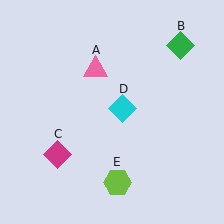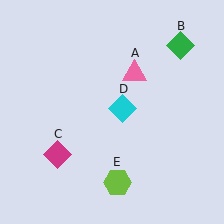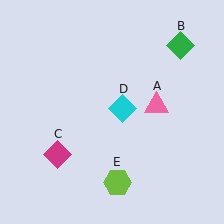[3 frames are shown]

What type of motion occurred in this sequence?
The pink triangle (object A) rotated clockwise around the center of the scene.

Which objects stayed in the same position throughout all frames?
Green diamond (object B) and magenta diamond (object C) and cyan diamond (object D) and lime hexagon (object E) remained stationary.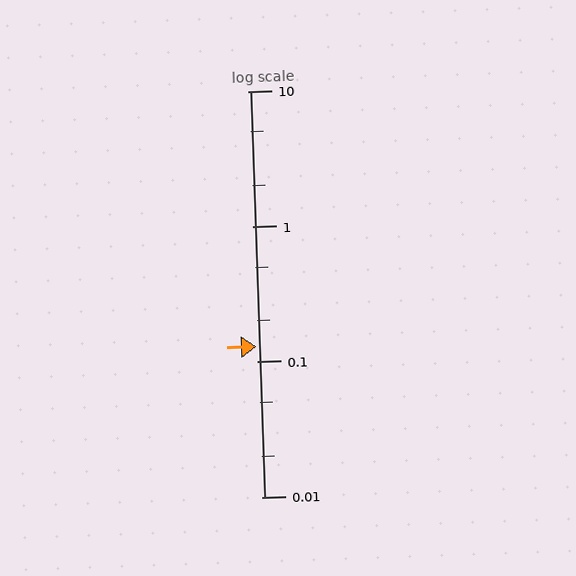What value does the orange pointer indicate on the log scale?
The pointer indicates approximately 0.13.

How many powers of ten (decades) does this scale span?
The scale spans 3 decades, from 0.01 to 10.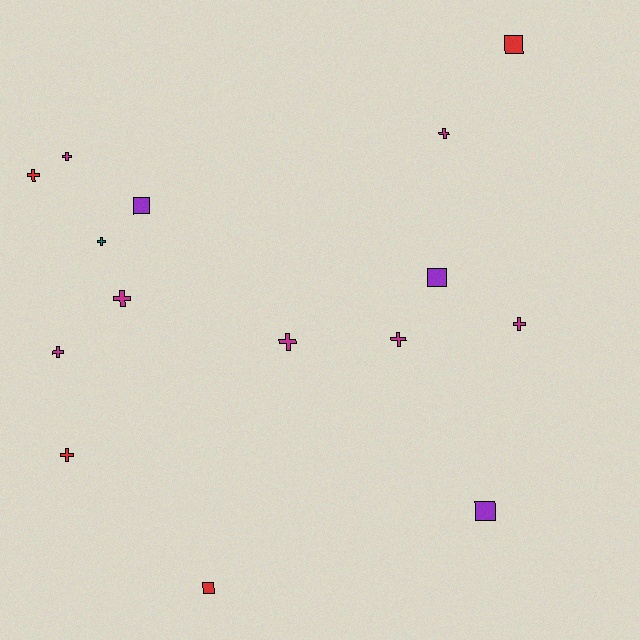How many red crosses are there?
There are 2 red crosses.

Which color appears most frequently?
Magenta, with 7 objects.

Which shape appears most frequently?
Cross, with 10 objects.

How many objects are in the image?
There are 15 objects.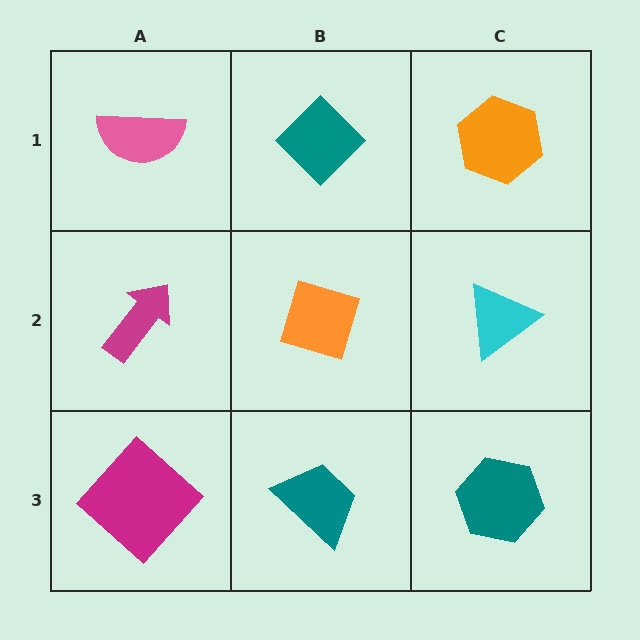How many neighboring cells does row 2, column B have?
4.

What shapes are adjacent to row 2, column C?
An orange hexagon (row 1, column C), a teal hexagon (row 3, column C), an orange diamond (row 2, column B).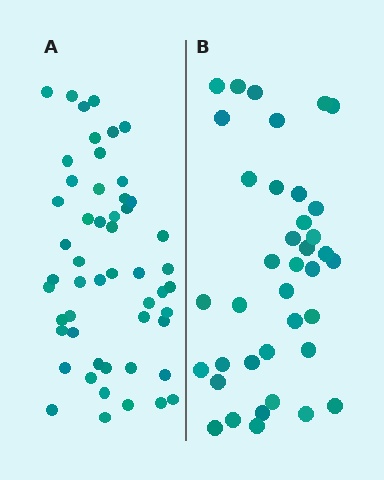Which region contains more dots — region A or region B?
Region A (the left region) has more dots.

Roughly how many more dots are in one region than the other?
Region A has approximately 15 more dots than region B.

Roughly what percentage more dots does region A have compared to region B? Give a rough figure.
About 35% more.